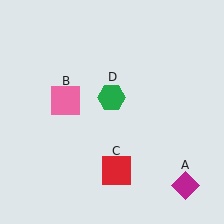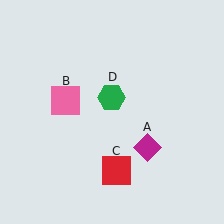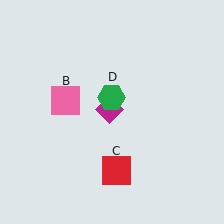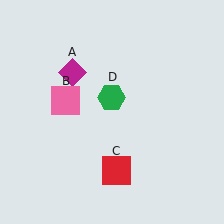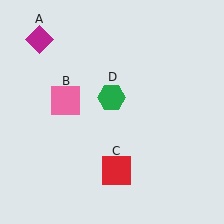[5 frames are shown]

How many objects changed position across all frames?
1 object changed position: magenta diamond (object A).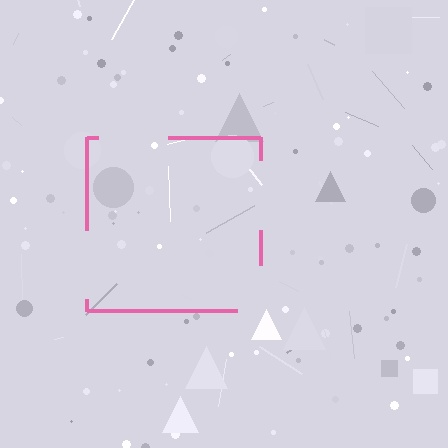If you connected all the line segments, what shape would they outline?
They would outline a square.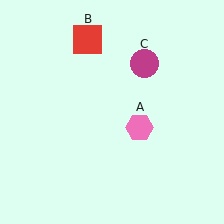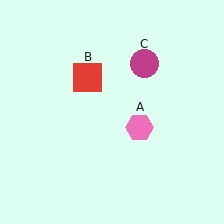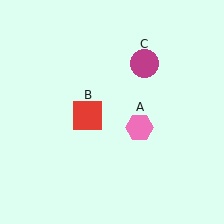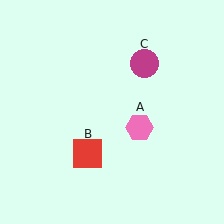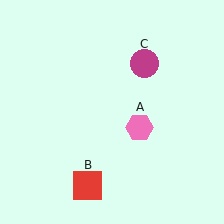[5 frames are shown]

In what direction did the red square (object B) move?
The red square (object B) moved down.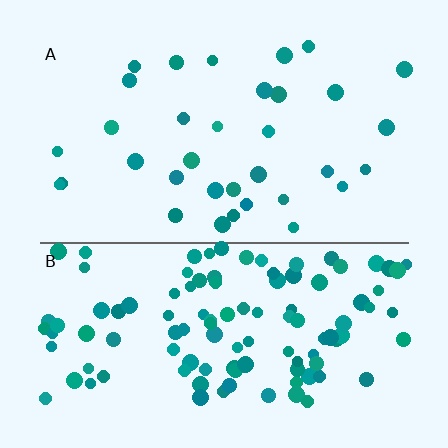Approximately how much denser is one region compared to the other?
Approximately 3.3× — region B over region A.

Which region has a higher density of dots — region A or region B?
B (the bottom).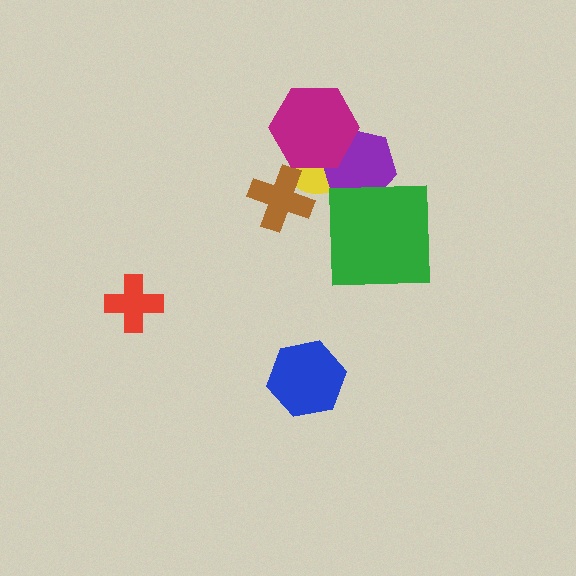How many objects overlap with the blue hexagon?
0 objects overlap with the blue hexagon.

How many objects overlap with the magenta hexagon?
2 objects overlap with the magenta hexagon.